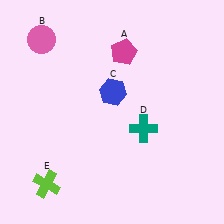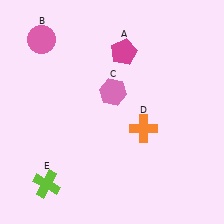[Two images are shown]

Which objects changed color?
C changed from blue to pink. D changed from teal to orange.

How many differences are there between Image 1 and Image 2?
There are 2 differences between the two images.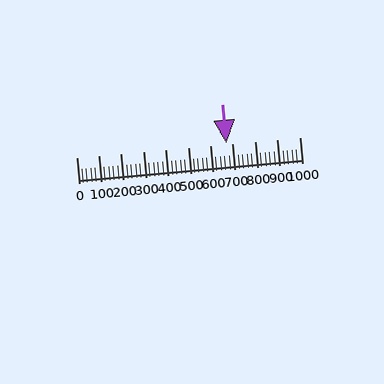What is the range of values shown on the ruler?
The ruler shows values from 0 to 1000.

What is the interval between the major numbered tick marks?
The major tick marks are spaced 100 units apart.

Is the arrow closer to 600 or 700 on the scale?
The arrow is closer to 700.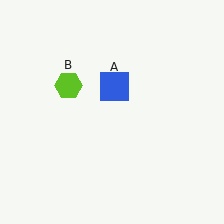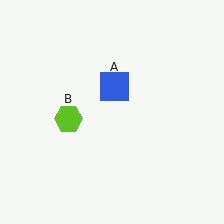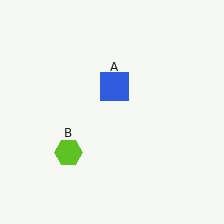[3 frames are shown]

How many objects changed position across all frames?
1 object changed position: lime hexagon (object B).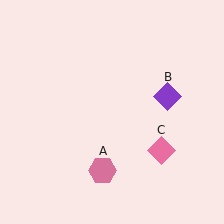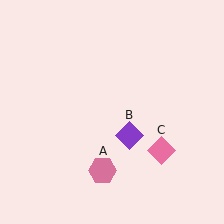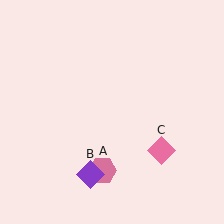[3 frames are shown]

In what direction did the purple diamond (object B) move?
The purple diamond (object B) moved down and to the left.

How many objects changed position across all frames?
1 object changed position: purple diamond (object B).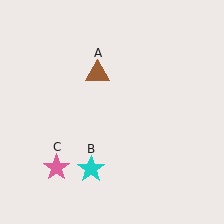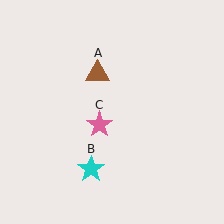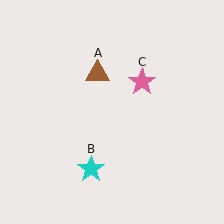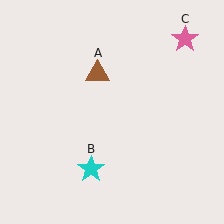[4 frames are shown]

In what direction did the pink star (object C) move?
The pink star (object C) moved up and to the right.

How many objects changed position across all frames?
1 object changed position: pink star (object C).